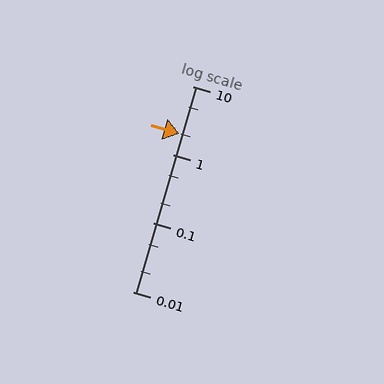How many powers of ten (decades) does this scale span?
The scale spans 3 decades, from 0.01 to 10.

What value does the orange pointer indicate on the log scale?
The pointer indicates approximately 2.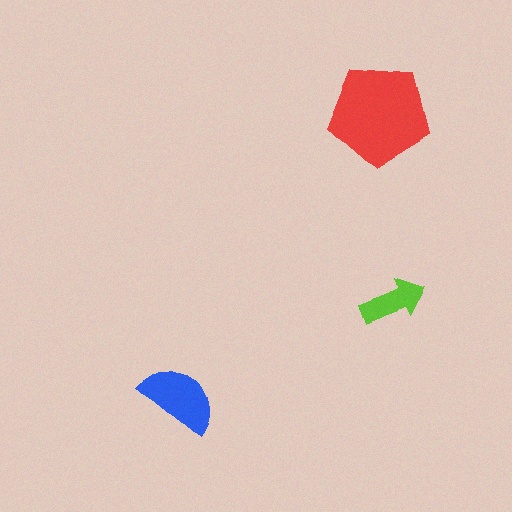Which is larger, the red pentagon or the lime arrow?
The red pentagon.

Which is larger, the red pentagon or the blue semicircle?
The red pentagon.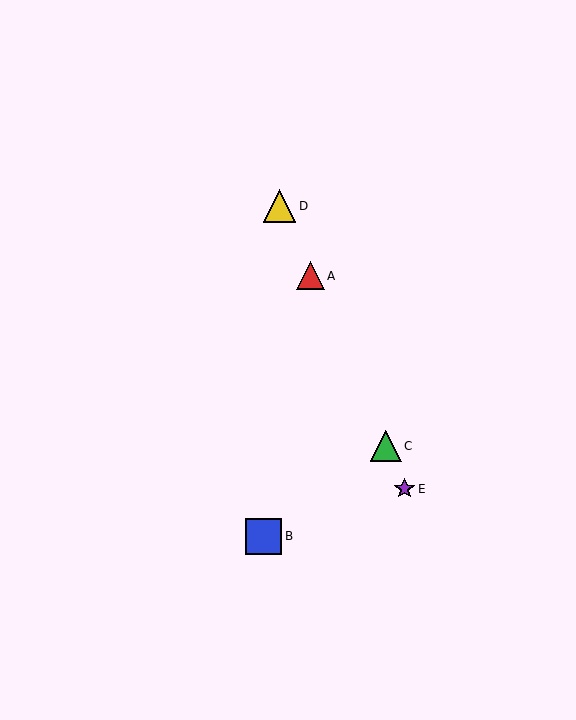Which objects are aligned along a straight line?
Objects A, C, D, E are aligned along a straight line.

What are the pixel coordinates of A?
Object A is at (310, 276).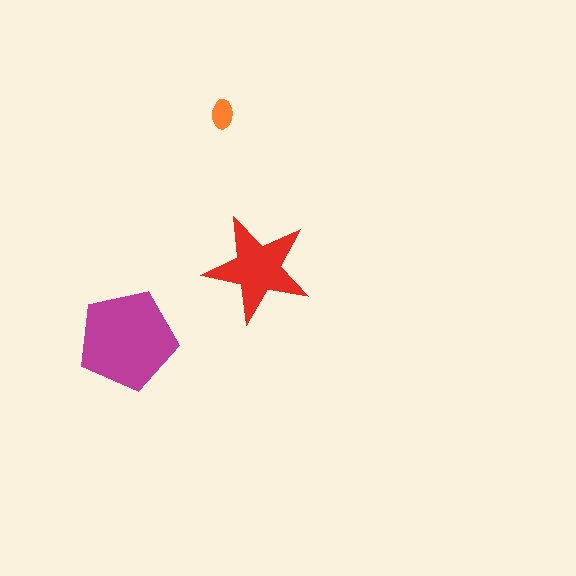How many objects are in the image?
There are 3 objects in the image.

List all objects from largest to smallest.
The magenta pentagon, the red star, the orange ellipse.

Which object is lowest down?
The magenta pentagon is bottommost.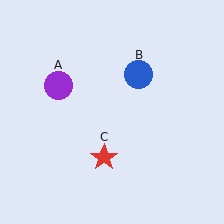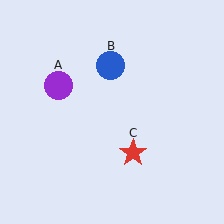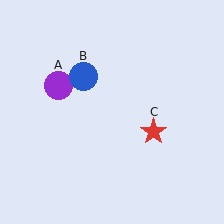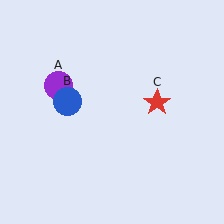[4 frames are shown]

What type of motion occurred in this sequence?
The blue circle (object B), red star (object C) rotated counterclockwise around the center of the scene.